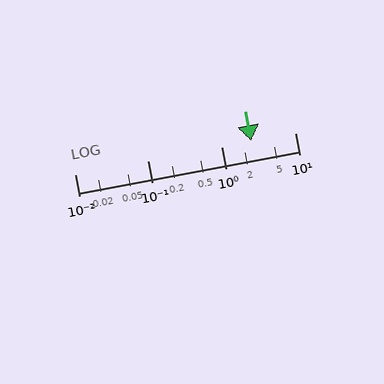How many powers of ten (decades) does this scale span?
The scale spans 3 decades, from 0.01 to 10.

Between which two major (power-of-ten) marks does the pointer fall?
The pointer is between 1 and 10.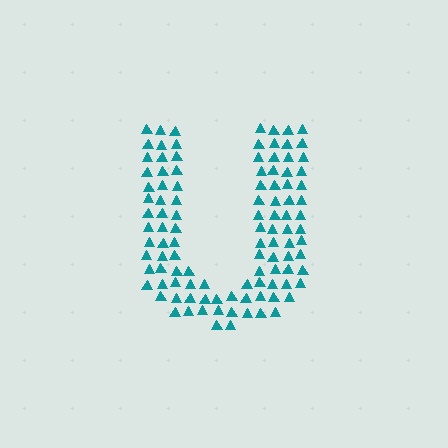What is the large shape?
The large shape is the letter U.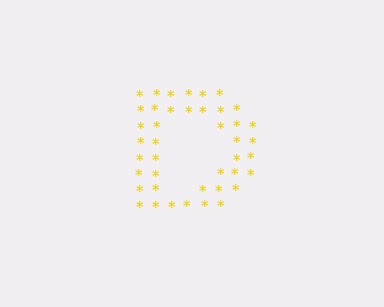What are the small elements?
The small elements are asterisks.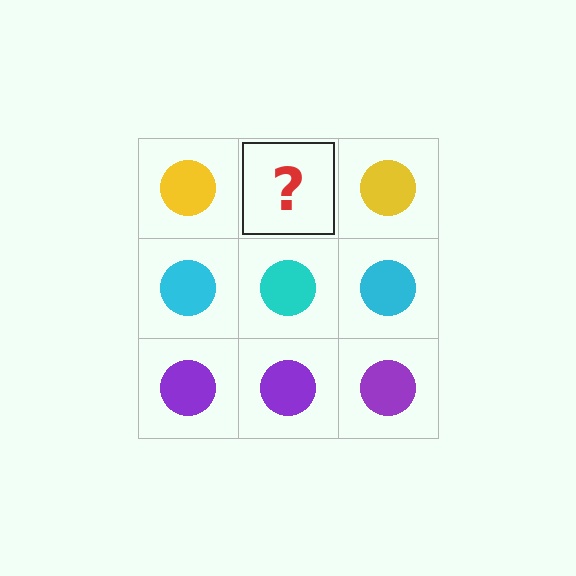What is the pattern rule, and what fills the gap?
The rule is that each row has a consistent color. The gap should be filled with a yellow circle.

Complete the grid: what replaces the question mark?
The question mark should be replaced with a yellow circle.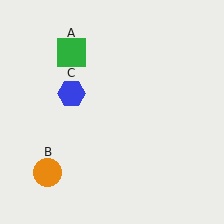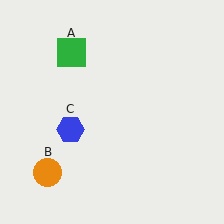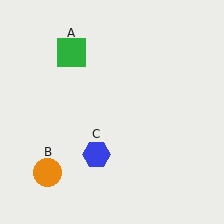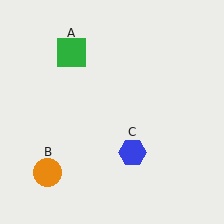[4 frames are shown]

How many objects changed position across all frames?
1 object changed position: blue hexagon (object C).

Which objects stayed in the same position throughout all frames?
Green square (object A) and orange circle (object B) remained stationary.